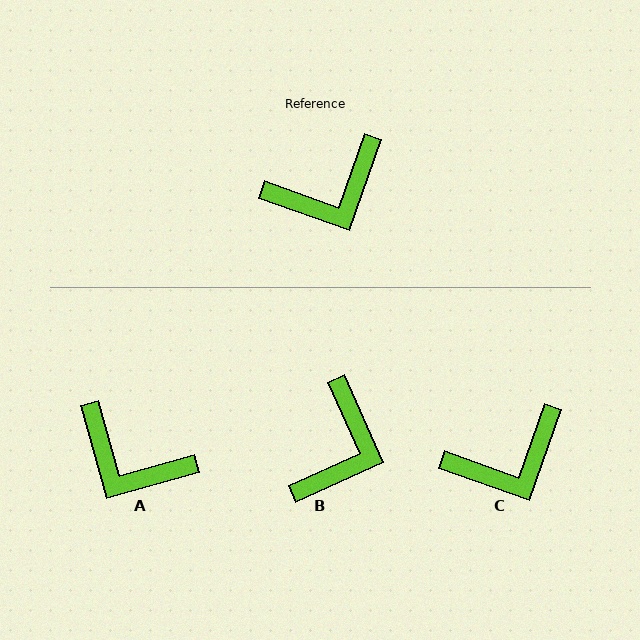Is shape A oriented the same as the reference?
No, it is off by about 55 degrees.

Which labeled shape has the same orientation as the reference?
C.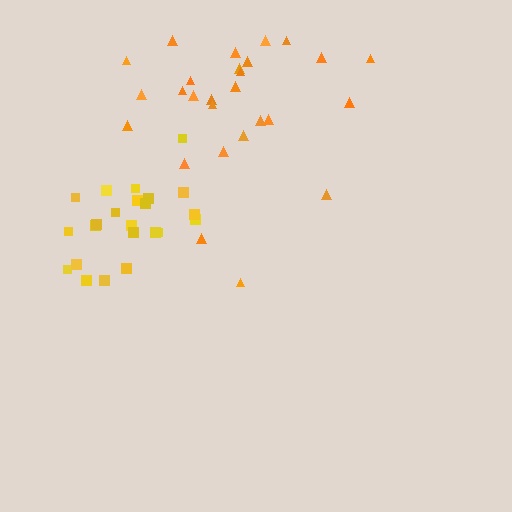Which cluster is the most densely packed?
Yellow.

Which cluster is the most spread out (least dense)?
Orange.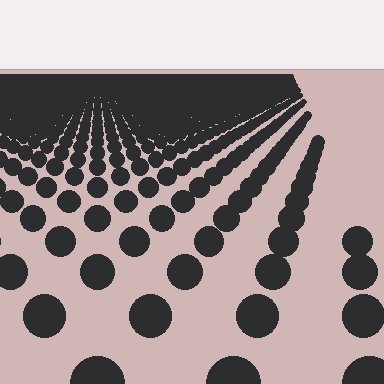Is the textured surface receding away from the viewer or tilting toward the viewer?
The surface is receding away from the viewer. Texture elements get smaller and denser toward the top.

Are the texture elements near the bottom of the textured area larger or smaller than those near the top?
Larger. Near the bottom, elements are closer to the viewer and appear at a bigger on-screen size.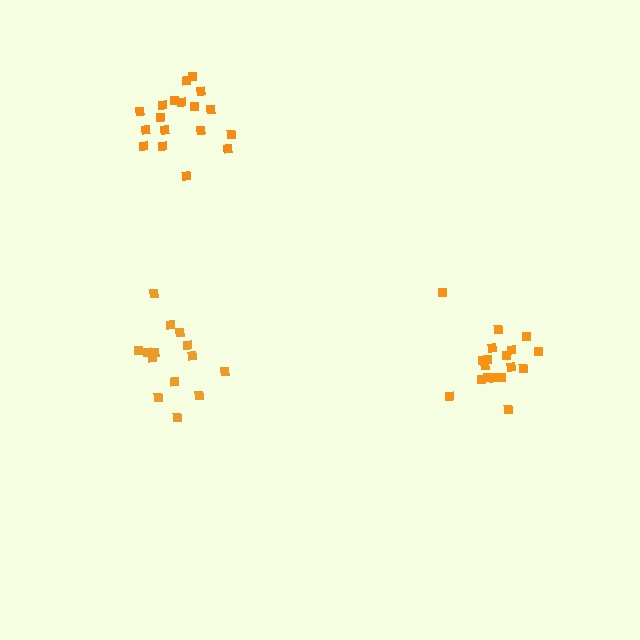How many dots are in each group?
Group 1: 18 dots, Group 2: 14 dots, Group 3: 18 dots (50 total).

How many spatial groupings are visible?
There are 3 spatial groupings.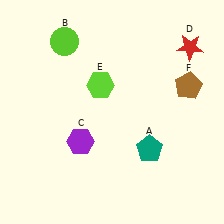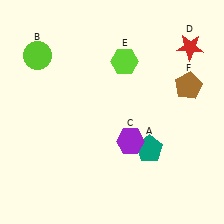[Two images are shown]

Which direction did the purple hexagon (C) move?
The purple hexagon (C) moved right.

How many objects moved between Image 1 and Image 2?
3 objects moved between the two images.